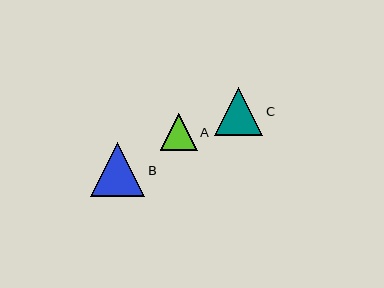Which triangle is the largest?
Triangle B is the largest with a size of approximately 54 pixels.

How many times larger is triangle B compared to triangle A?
Triangle B is approximately 1.5 times the size of triangle A.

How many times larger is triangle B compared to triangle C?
Triangle B is approximately 1.1 times the size of triangle C.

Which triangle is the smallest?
Triangle A is the smallest with a size of approximately 37 pixels.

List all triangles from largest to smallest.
From largest to smallest: B, C, A.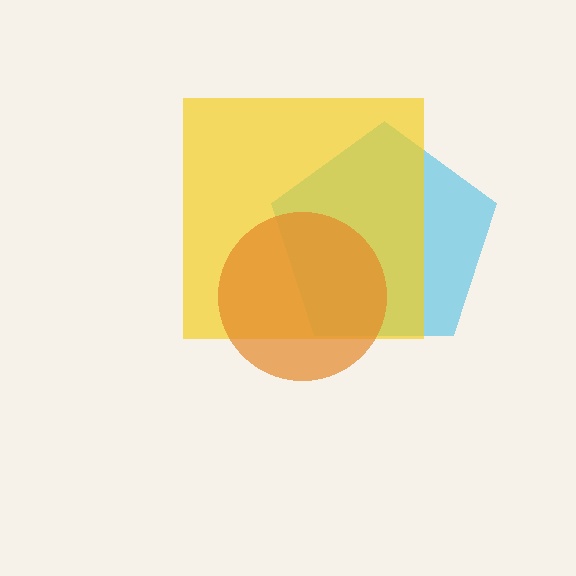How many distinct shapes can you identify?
There are 3 distinct shapes: a cyan pentagon, a yellow square, an orange circle.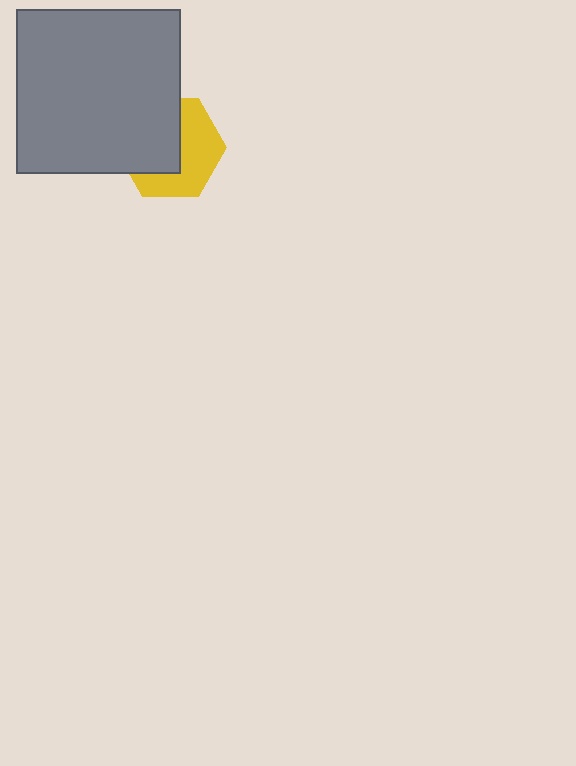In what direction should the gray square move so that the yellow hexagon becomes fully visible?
The gray square should move toward the upper-left. That is the shortest direction to clear the overlap and leave the yellow hexagon fully visible.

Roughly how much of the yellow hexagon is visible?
About half of it is visible (roughly 50%).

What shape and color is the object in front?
The object in front is a gray square.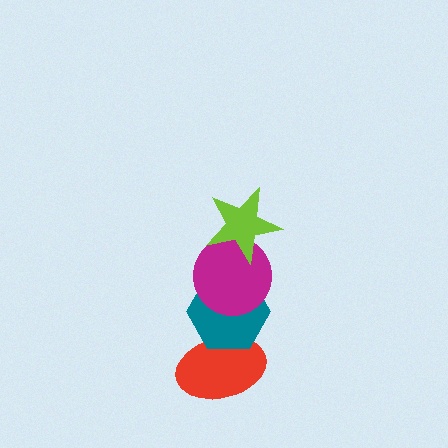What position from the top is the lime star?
The lime star is 1st from the top.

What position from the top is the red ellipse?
The red ellipse is 4th from the top.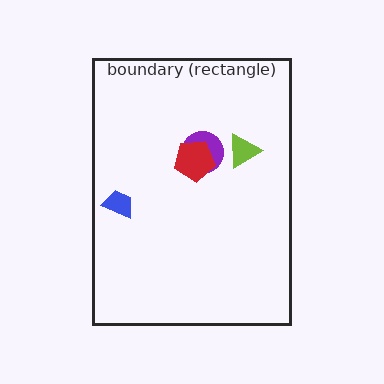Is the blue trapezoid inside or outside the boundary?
Inside.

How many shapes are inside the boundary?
4 inside, 0 outside.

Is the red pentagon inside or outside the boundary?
Inside.